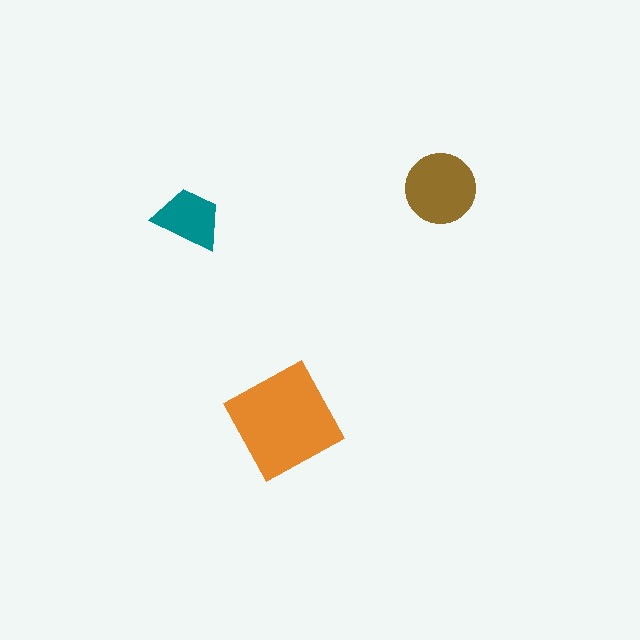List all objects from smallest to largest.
The teal trapezoid, the brown circle, the orange diamond.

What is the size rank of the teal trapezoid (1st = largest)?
3rd.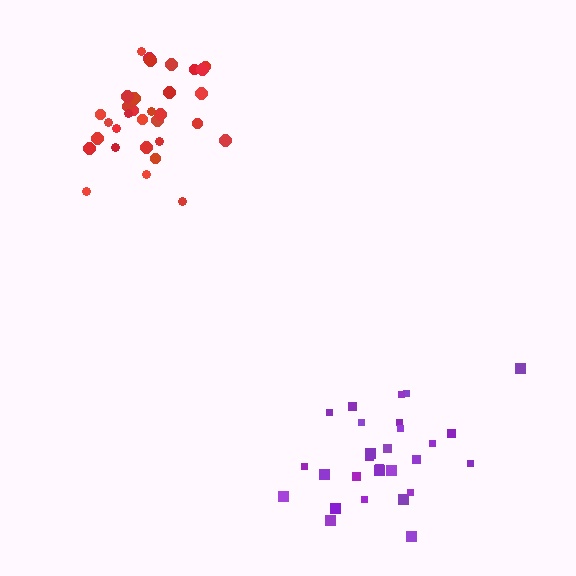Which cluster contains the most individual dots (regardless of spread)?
Red (33).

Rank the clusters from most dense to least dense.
red, purple.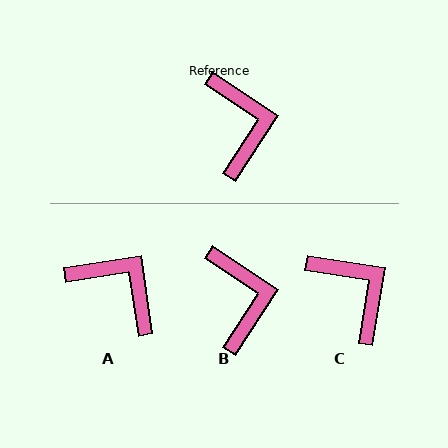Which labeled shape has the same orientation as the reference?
B.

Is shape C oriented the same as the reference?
No, it is off by about 24 degrees.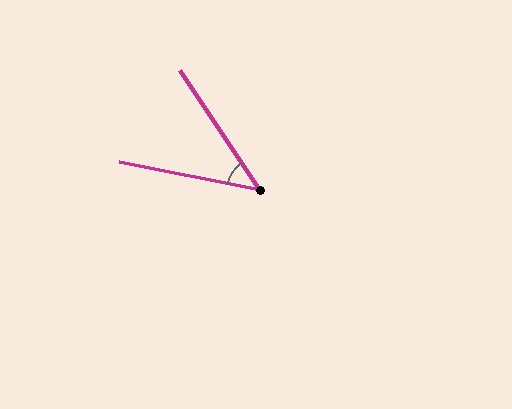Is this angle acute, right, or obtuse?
It is acute.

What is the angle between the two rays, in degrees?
Approximately 45 degrees.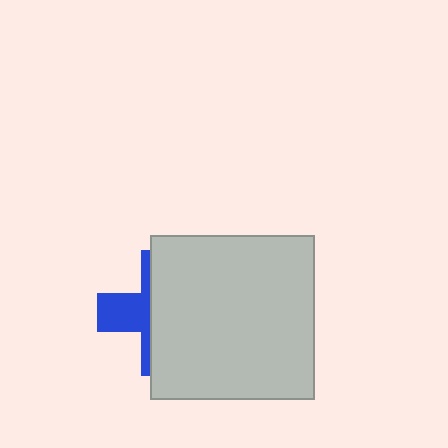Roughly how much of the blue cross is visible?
A small part of it is visible (roughly 33%).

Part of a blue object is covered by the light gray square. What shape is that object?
It is a cross.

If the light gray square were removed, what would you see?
You would see the complete blue cross.